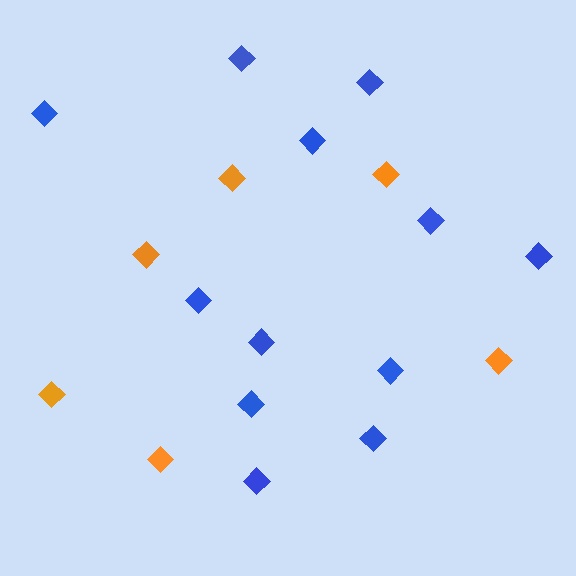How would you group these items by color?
There are 2 groups: one group of orange diamonds (6) and one group of blue diamonds (12).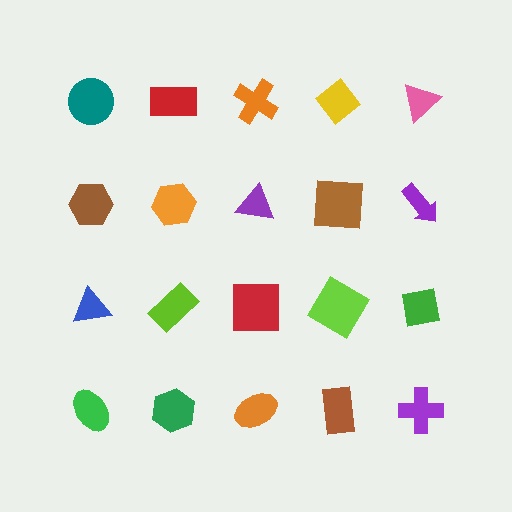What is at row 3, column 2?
A lime rectangle.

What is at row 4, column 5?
A purple cross.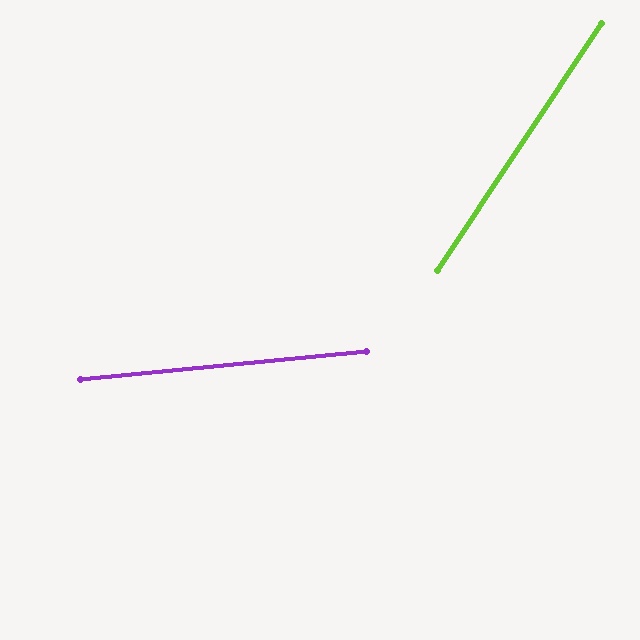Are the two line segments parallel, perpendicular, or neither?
Neither parallel nor perpendicular — they differ by about 51°.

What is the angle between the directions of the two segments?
Approximately 51 degrees.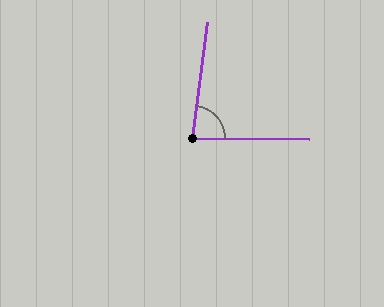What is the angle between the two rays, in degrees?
Approximately 84 degrees.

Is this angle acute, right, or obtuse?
It is acute.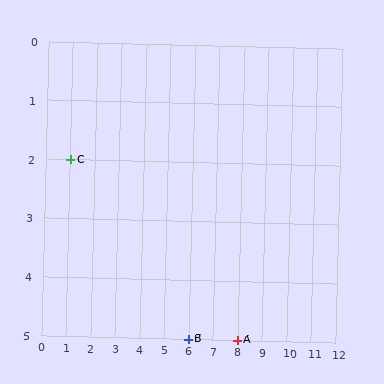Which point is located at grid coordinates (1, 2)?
Point C is at (1, 2).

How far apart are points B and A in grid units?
Points B and A are 2 columns apart.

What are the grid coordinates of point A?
Point A is at grid coordinates (8, 5).